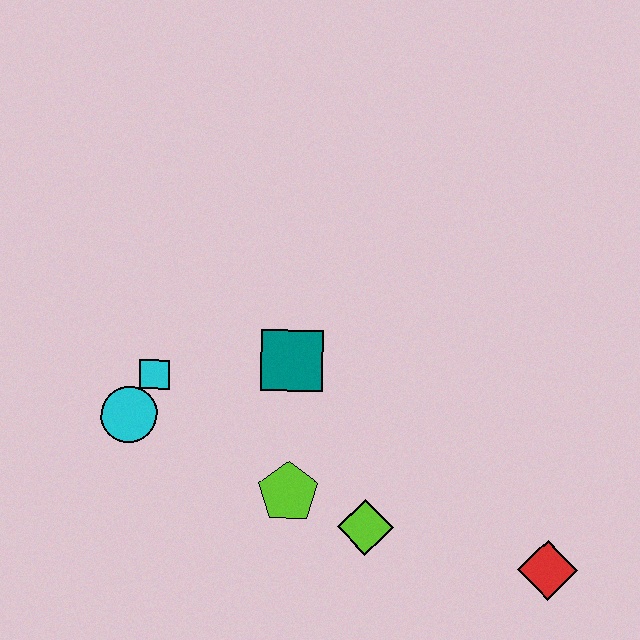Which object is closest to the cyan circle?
The cyan square is closest to the cyan circle.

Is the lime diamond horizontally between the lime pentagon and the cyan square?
No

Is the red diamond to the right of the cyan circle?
Yes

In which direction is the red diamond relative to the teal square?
The red diamond is to the right of the teal square.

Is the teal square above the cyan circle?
Yes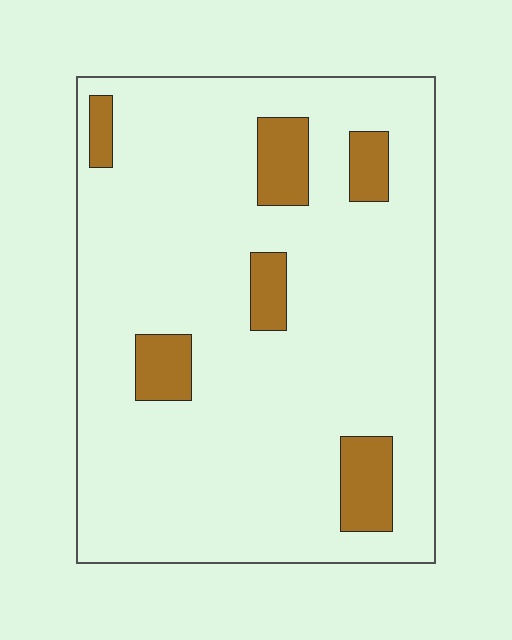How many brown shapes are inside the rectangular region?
6.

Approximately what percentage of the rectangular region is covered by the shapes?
Approximately 10%.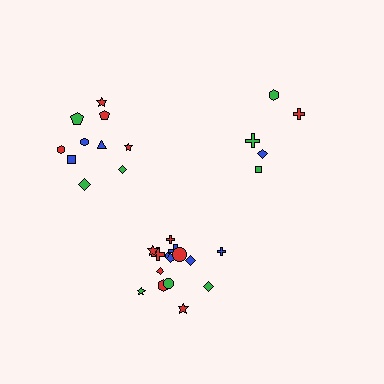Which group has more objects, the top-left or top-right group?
The top-left group.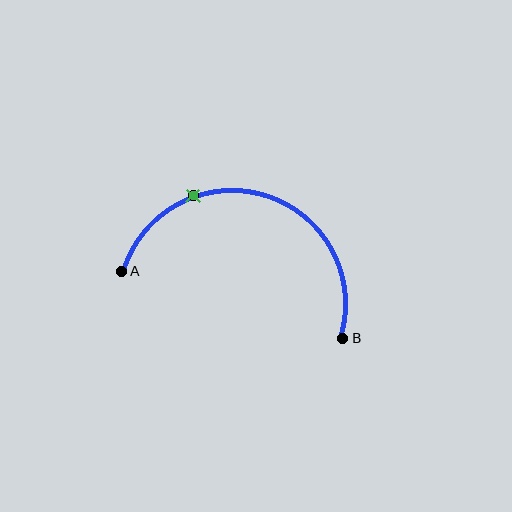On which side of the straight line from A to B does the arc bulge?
The arc bulges above the straight line connecting A and B.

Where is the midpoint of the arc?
The arc midpoint is the point on the curve farthest from the straight line joining A and B. It sits above that line.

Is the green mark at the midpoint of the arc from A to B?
No. The green mark lies on the arc but is closer to endpoint A. The arc midpoint would be at the point on the curve equidistant along the arc from both A and B.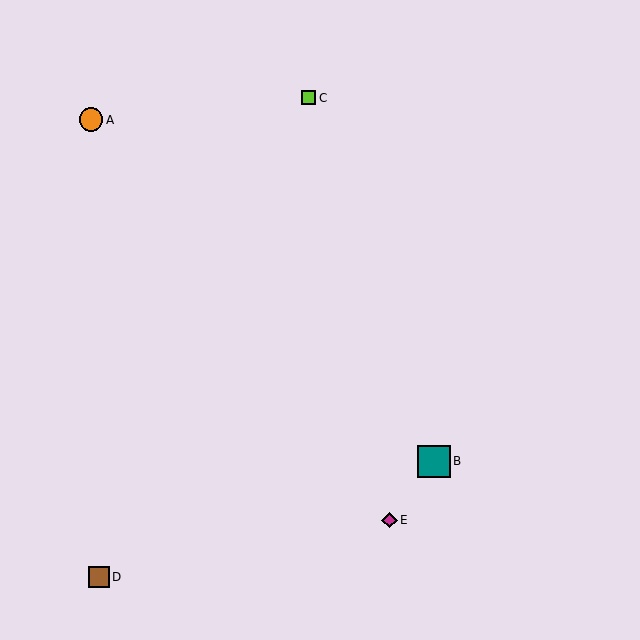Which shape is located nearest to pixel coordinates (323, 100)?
The lime square (labeled C) at (309, 98) is nearest to that location.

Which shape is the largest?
The teal square (labeled B) is the largest.